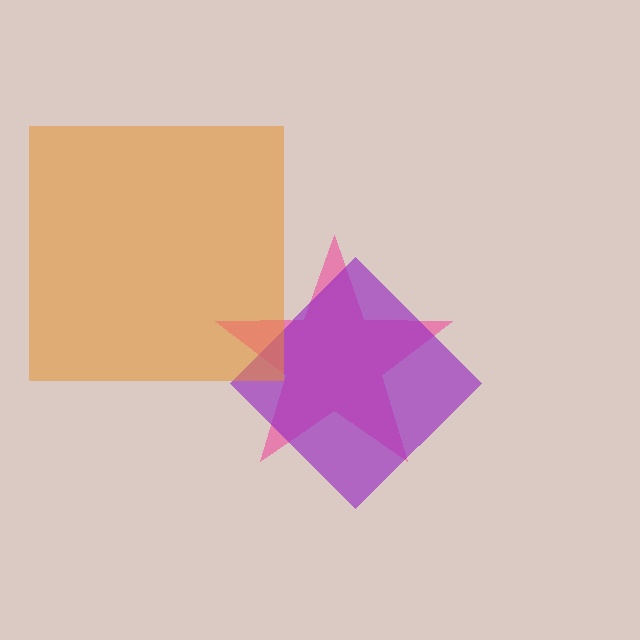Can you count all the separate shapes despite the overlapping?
Yes, there are 3 separate shapes.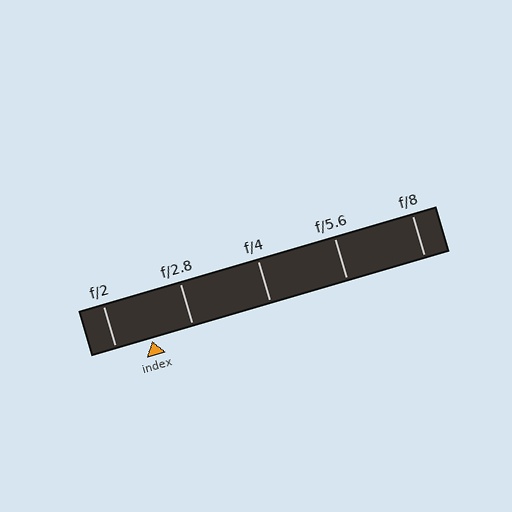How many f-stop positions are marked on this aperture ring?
There are 5 f-stop positions marked.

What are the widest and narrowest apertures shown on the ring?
The widest aperture shown is f/2 and the narrowest is f/8.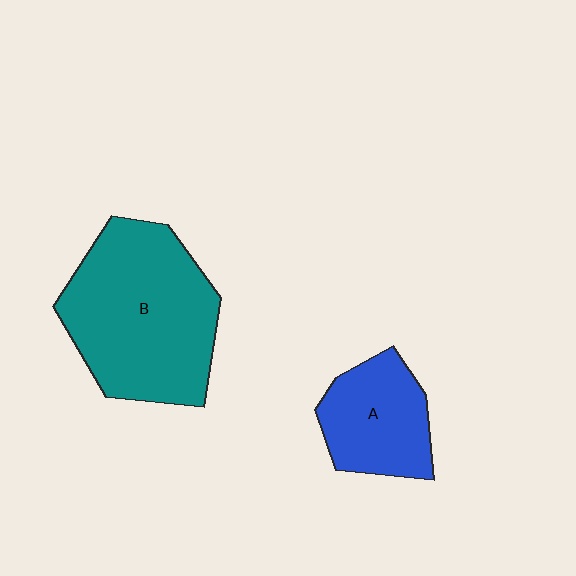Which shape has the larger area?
Shape B (teal).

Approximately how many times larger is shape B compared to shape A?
Approximately 2.0 times.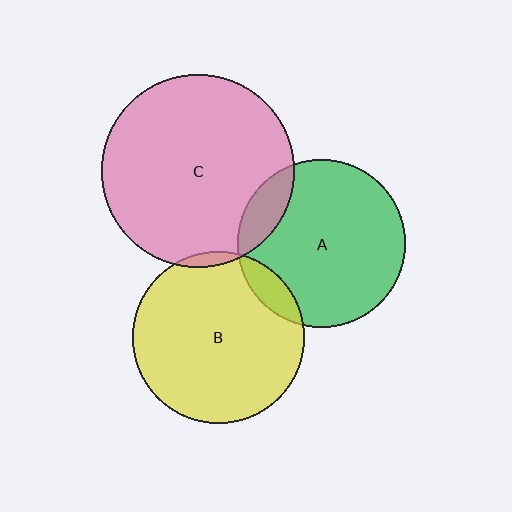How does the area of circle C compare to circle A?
Approximately 1.3 times.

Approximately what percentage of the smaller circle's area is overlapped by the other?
Approximately 10%.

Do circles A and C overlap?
Yes.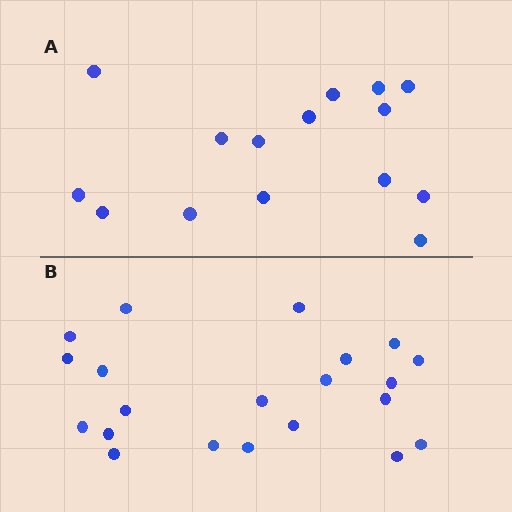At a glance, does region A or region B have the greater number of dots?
Region B (the bottom region) has more dots.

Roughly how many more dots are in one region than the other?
Region B has about 6 more dots than region A.